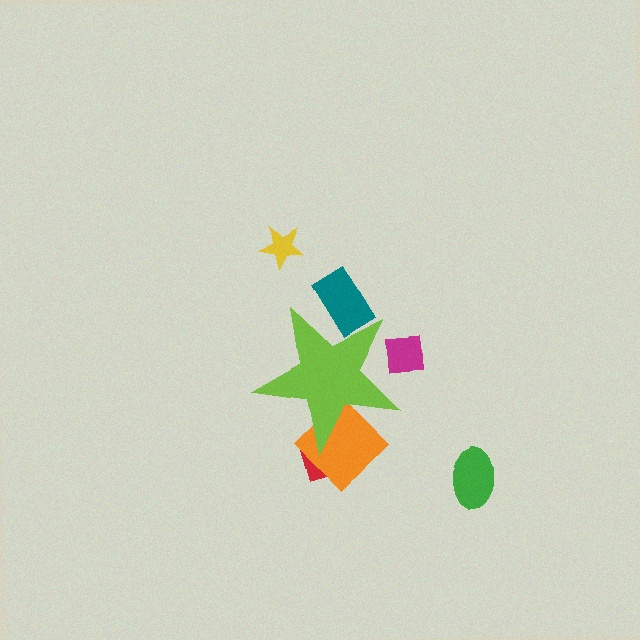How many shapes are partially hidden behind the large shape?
4 shapes are partially hidden.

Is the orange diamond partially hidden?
Yes, the orange diamond is partially hidden behind the lime star.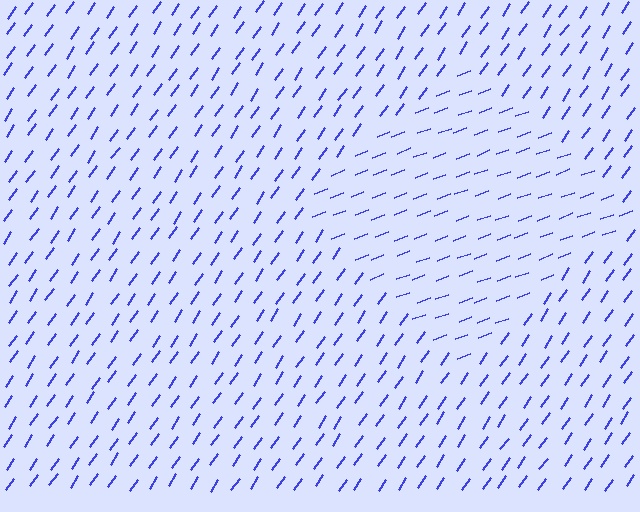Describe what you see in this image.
The image is filled with small blue line segments. A diamond region in the image has lines oriented differently from the surrounding lines, creating a visible texture boundary.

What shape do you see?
I see a diamond.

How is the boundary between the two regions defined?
The boundary is defined purely by a change in line orientation (approximately 35 degrees difference). All lines are the same color and thickness.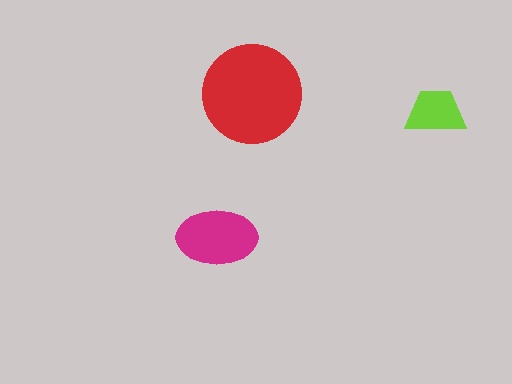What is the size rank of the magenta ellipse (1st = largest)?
2nd.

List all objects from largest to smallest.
The red circle, the magenta ellipse, the lime trapezoid.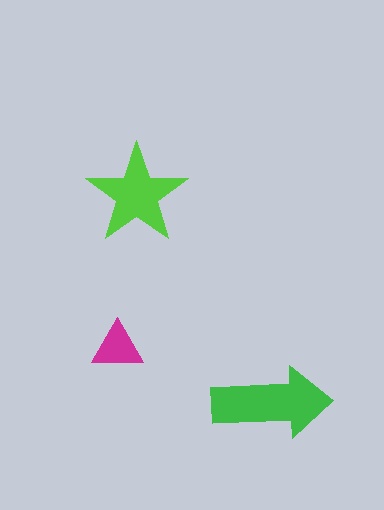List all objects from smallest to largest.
The magenta triangle, the lime star, the green arrow.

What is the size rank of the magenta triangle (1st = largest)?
3rd.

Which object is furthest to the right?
The green arrow is rightmost.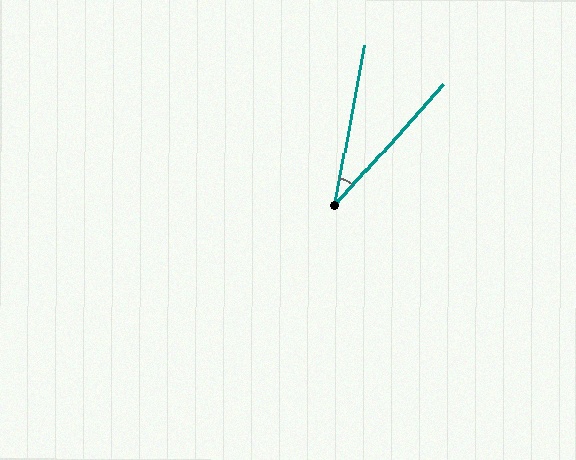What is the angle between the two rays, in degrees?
Approximately 31 degrees.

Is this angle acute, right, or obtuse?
It is acute.